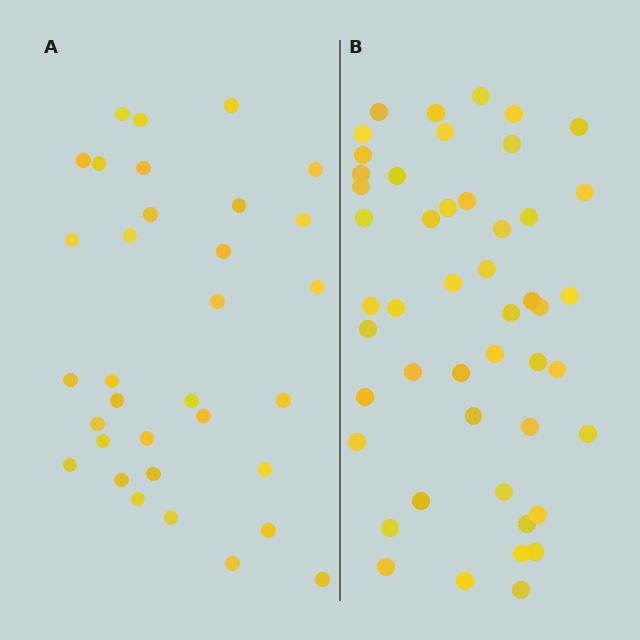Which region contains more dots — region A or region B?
Region B (the right region) has more dots.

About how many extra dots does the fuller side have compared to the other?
Region B has approximately 15 more dots than region A.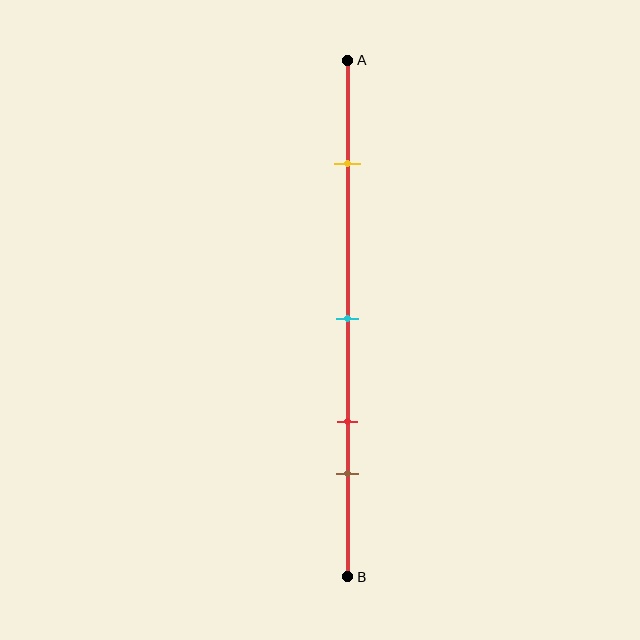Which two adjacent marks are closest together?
The red and brown marks are the closest adjacent pair.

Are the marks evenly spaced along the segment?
No, the marks are not evenly spaced.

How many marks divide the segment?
There are 4 marks dividing the segment.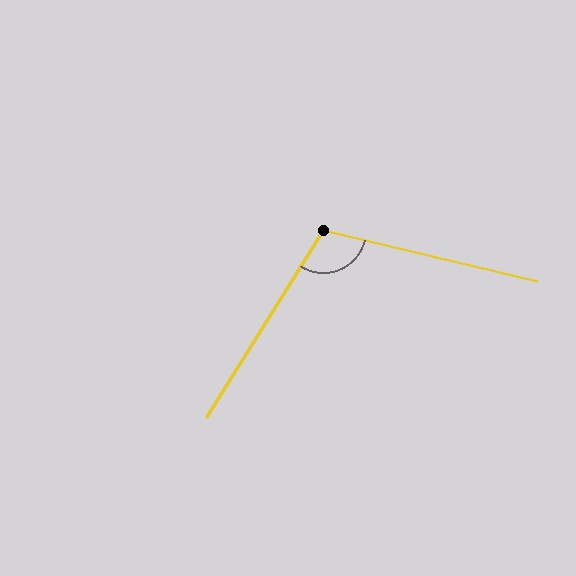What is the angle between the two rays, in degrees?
Approximately 109 degrees.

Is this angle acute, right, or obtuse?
It is obtuse.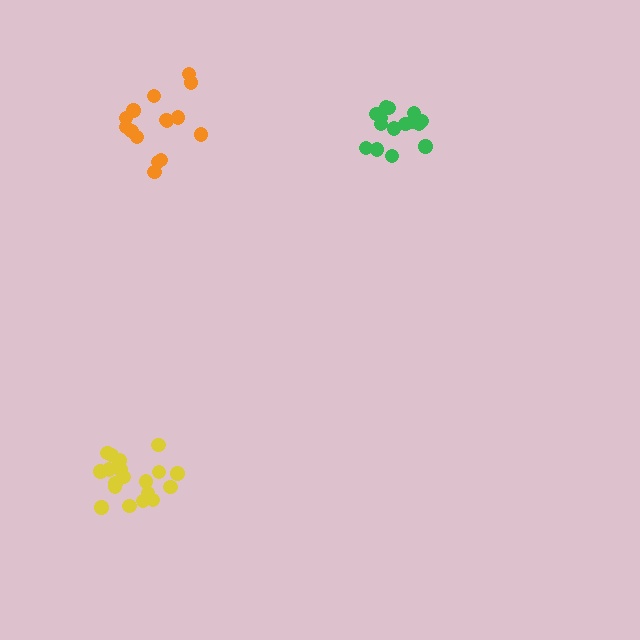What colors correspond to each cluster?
The clusters are colored: orange, green, yellow.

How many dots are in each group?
Group 1: 15 dots, Group 2: 15 dots, Group 3: 19 dots (49 total).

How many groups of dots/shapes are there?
There are 3 groups.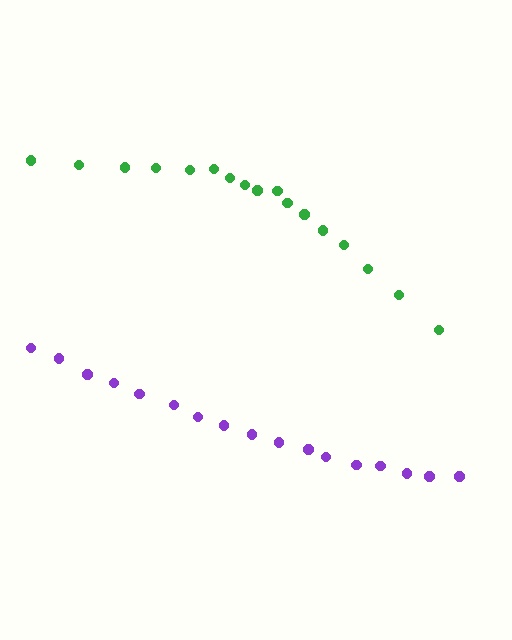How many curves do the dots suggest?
There are 2 distinct paths.